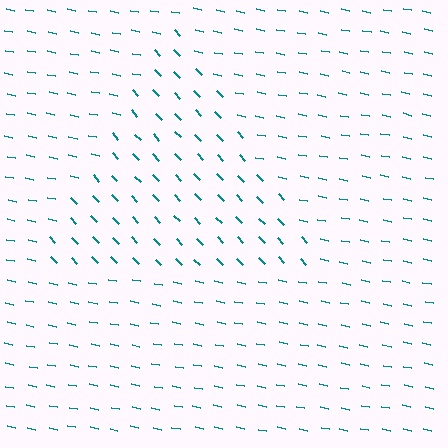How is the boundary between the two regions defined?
The boundary is defined purely by a change in line orientation (approximately 35 degrees difference). All lines are the same color and thickness.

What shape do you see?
I see a triangle.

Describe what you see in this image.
The image is filled with small teal line segments. A triangle region in the image has lines oriented differently from the surrounding lines, creating a visible texture boundary.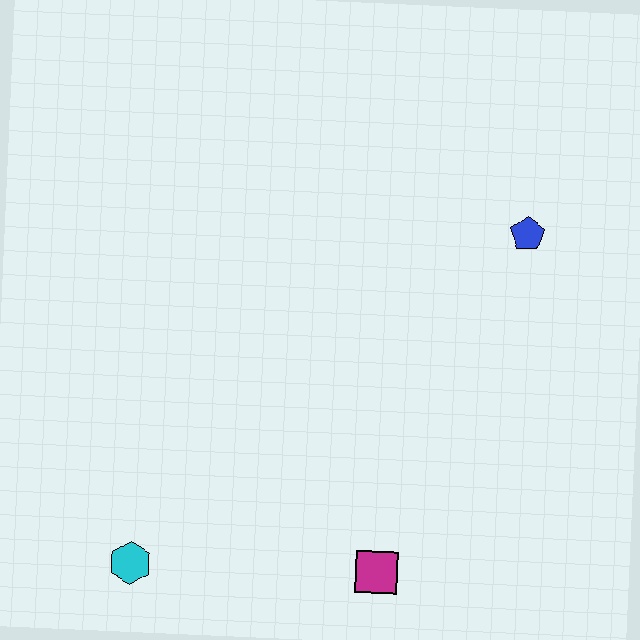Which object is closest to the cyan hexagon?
The magenta square is closest to the cyan hexagon.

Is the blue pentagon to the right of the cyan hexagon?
Yes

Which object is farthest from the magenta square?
The blue pentagon is farthest from the magenta square.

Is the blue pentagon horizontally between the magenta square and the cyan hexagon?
No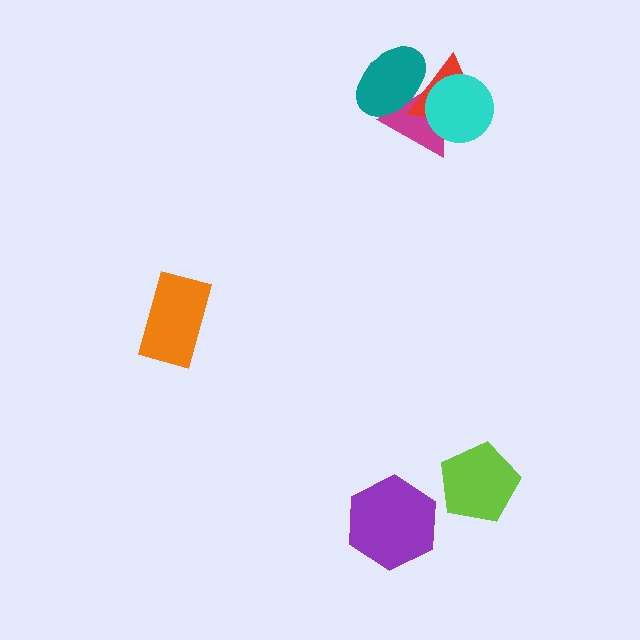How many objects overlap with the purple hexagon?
0 objects overlap with the purple hexagon.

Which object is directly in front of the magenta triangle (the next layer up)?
The red triangle is directly in front of the magenta triangle.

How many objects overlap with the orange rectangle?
0 objects overlap with the orange rectangle.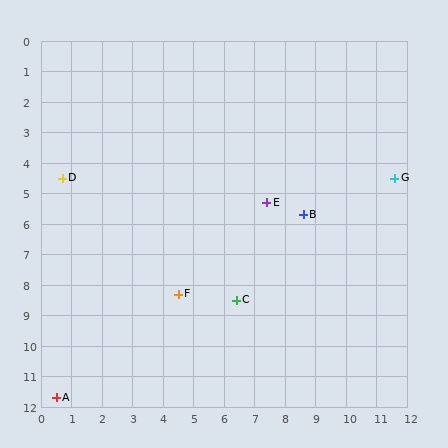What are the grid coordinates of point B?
Point B is at approximately (8.6, 5.7).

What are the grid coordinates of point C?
Point C is at approximately (6.4, 8.5).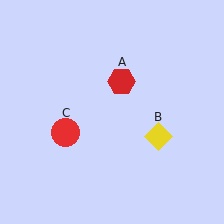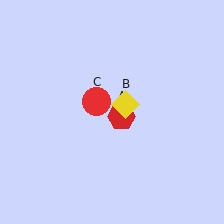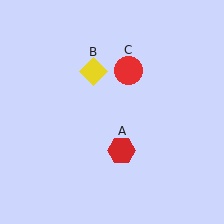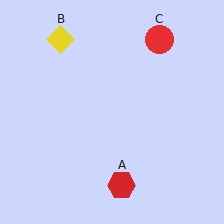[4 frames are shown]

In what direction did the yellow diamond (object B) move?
The yellow diamond (object B) moved up and to the left.